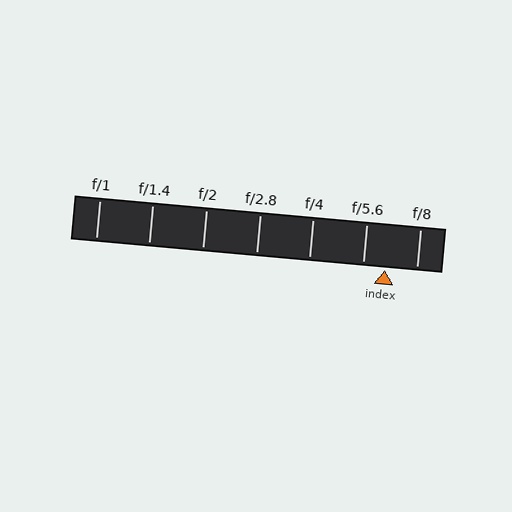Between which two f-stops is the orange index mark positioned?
The index mark is between f/5.6 and f/8.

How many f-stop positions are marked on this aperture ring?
There are 7 f-stop positions marked.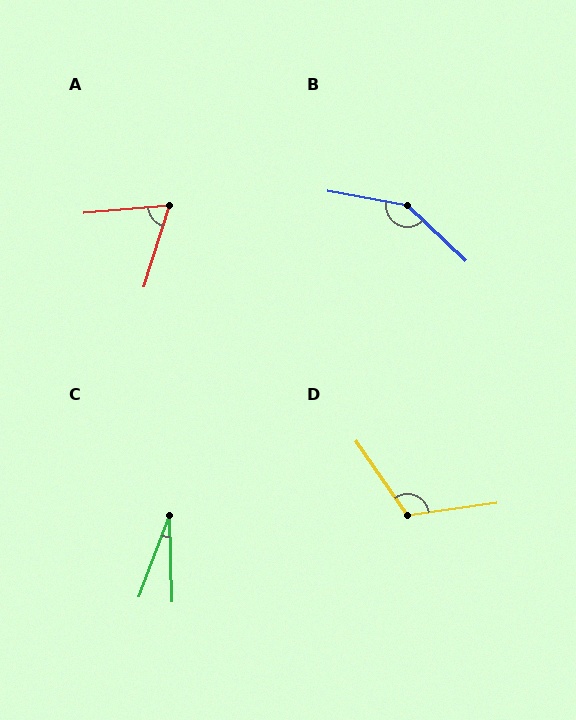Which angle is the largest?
B, at approximately 147 degrees.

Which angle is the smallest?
C, at approximately 22 degrees.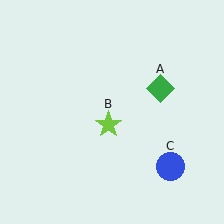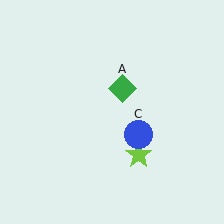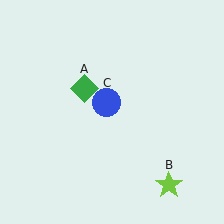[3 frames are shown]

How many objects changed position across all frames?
3 objects changed position: green diamond (object A), lime star (object B), blue circle (object C).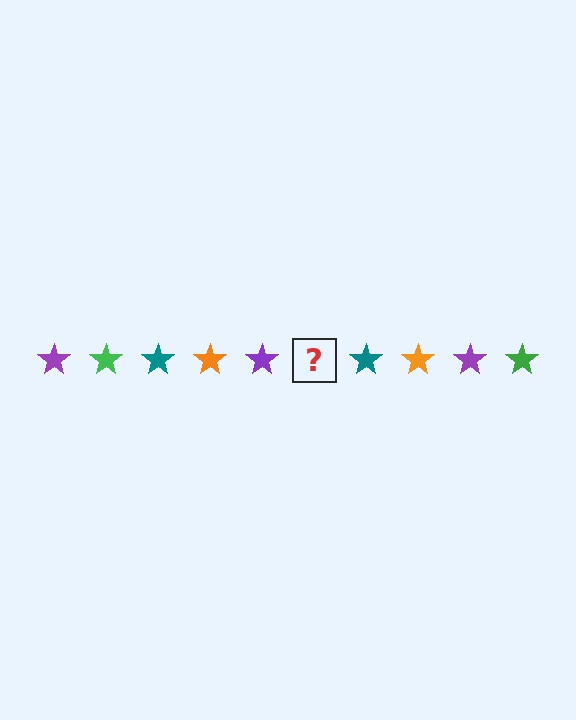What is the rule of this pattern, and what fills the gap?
The rule is that the pattern cycles through purple, green, teal, orange stars. The gap should be filled with a green star.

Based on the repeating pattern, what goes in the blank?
The blank should be a green star.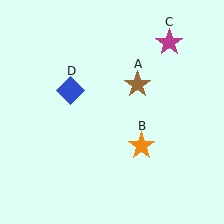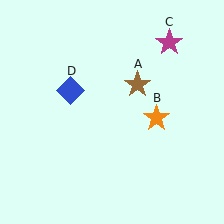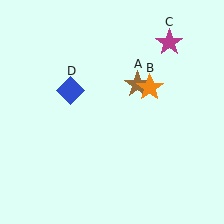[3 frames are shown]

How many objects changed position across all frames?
1 object changed position: orange star (object B).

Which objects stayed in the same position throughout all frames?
Brown star (object A) and magenta star (object C) and blue diamond (object D) remained stationary.